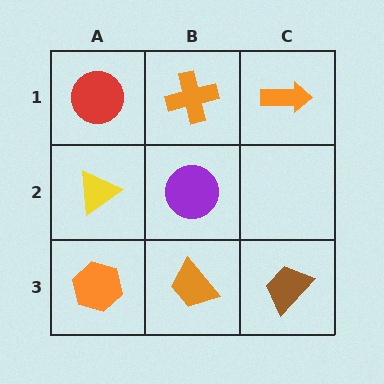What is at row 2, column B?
A purple circle.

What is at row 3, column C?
A brown trapezoid.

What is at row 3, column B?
An orange trapezoid.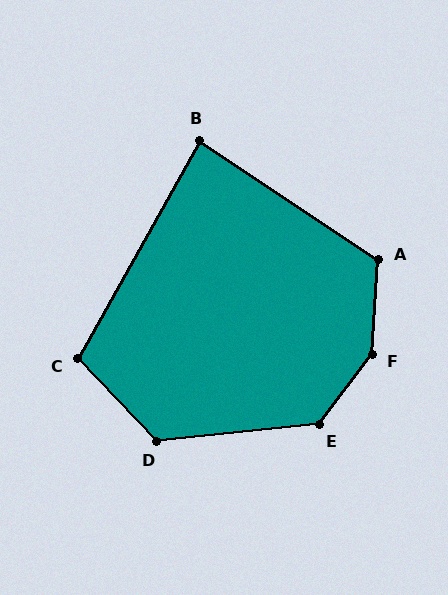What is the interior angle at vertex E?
Approximately 133 degrees (obtuse).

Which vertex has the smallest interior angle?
B, at approximately 86 degrees.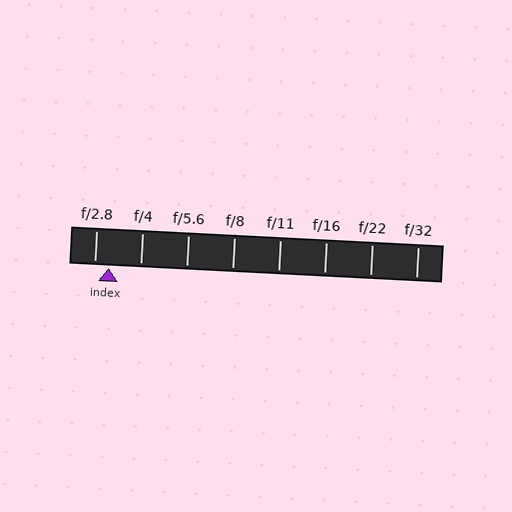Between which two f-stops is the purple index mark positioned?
The index mark is between f/2.8 and f/4.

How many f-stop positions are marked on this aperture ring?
There are 8 f-stop positions marked.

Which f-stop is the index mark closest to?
The index mark is closest to f/2.8.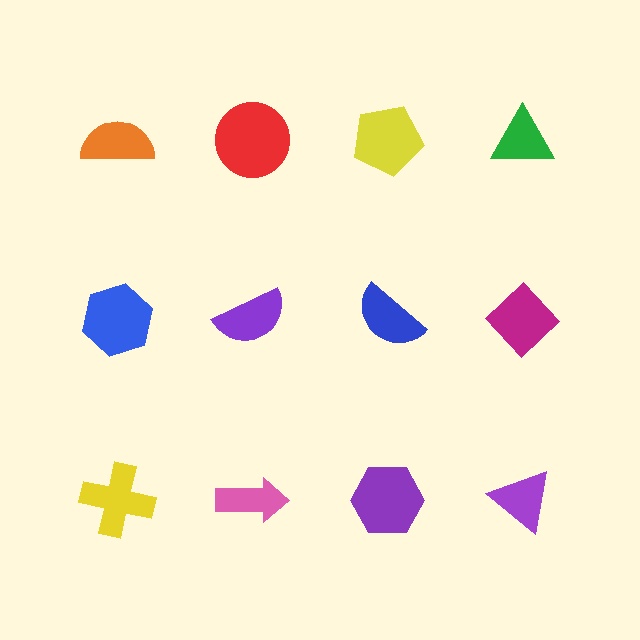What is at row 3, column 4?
A purple triangle.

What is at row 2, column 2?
A purple semicircle.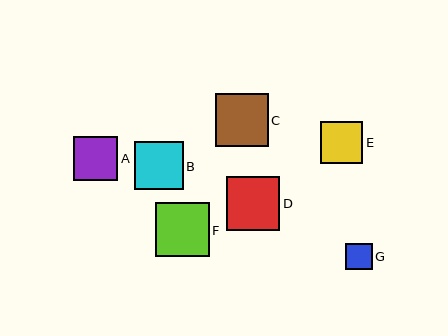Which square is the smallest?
Square G is the smallest with a size of approximately 26 pixels.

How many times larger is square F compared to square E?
Square F is approximately 1.3 times the size of square E.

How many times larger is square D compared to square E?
Square D is approximately 1.3 times the size of square E.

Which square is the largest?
Square F is the largest with a size of approximately 54 pixels.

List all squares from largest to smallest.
From largest to smallest: F, D, C, B, A, E, G.